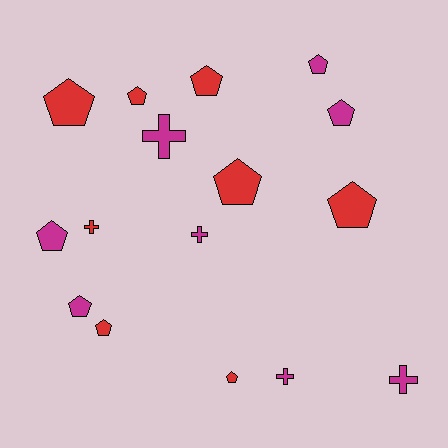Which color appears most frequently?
Magenta, with 8 objects.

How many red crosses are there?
There is 1 red cross.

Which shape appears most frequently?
Pentagon, with 11 objects.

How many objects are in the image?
There are 16 objects.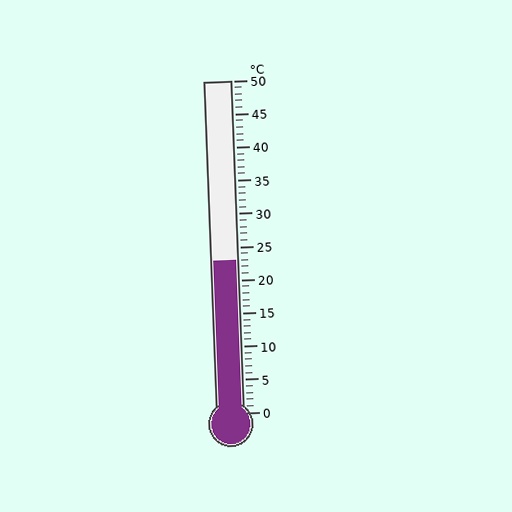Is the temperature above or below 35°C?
The temperature is below 35°C.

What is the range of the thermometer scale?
The thermometer scale ranges from 0°C to 50°C.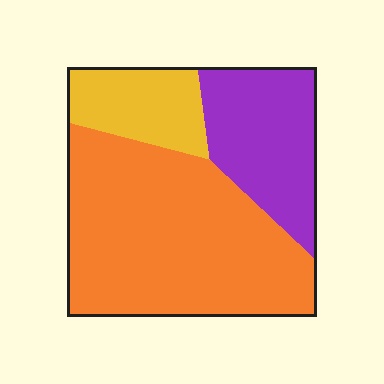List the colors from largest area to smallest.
From largest to smallest: orange, purple, yellow.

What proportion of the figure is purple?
Purple takes up about one quarter (1/4) of the figure.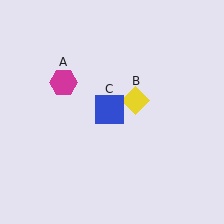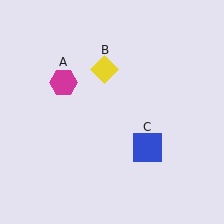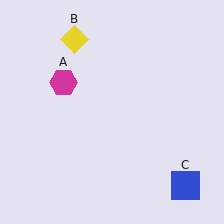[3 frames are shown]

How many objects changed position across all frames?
2 objects changed position: yellow diamond (object B), blue square (object C).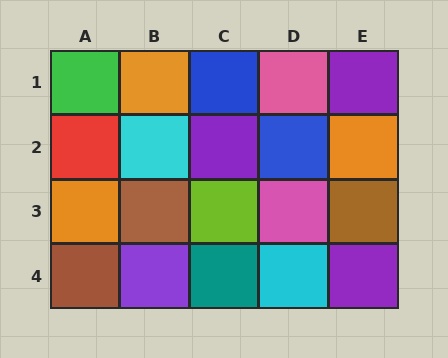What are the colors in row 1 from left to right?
Green, orange, blue, pink, purple.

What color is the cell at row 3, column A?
Orange.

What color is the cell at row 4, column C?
Teal.